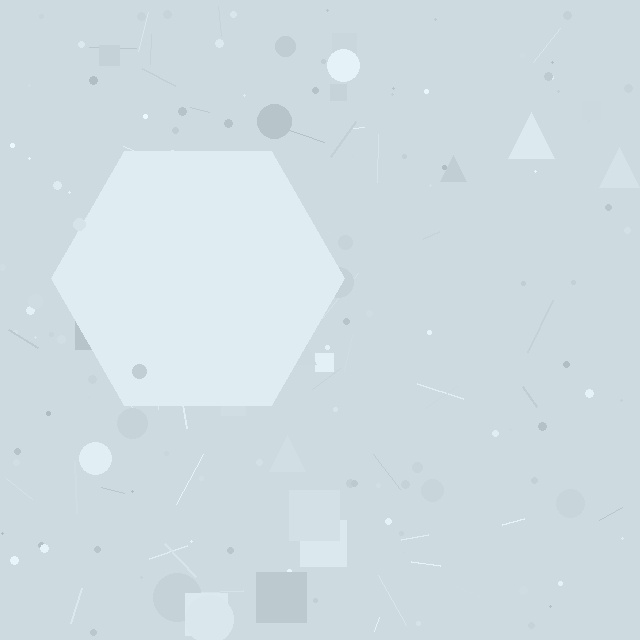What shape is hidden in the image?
A hexagon is hidden in the image.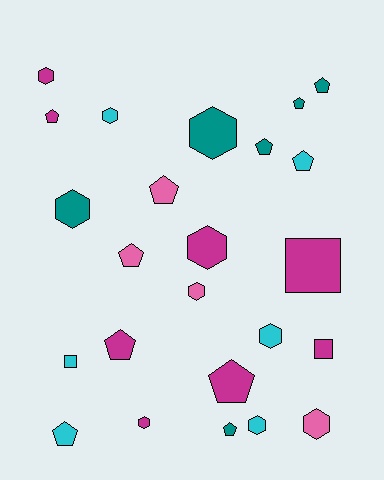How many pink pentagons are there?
There are 2 pink pentagons.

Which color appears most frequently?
Magenta, with 8 objects.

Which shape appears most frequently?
Pentagon, with 11 objects.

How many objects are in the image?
There are 24 objects.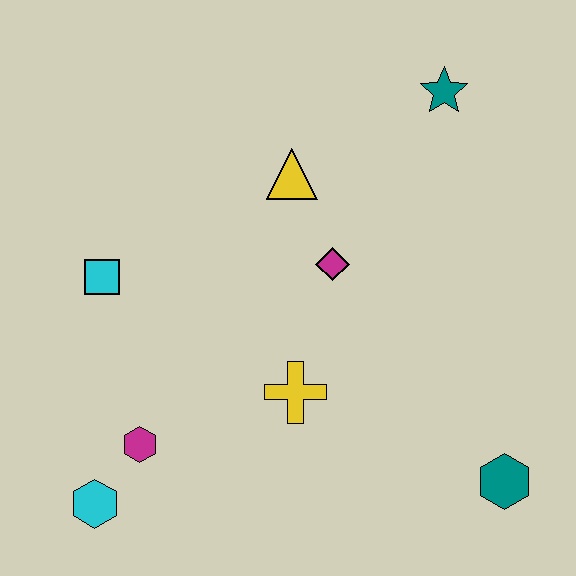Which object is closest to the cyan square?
The magenta hexagon is closest to the cyan square.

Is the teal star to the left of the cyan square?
No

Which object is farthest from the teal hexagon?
The cyan square is farthest from the teal hexagon.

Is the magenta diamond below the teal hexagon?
No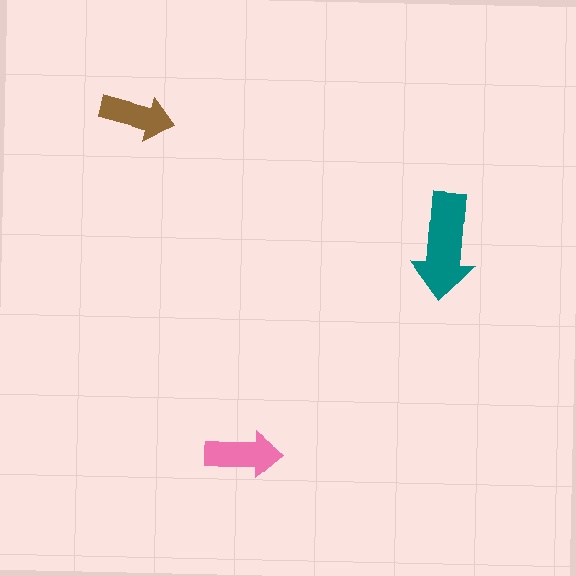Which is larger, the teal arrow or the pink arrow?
The teal one.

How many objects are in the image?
There are 3 objects in the image.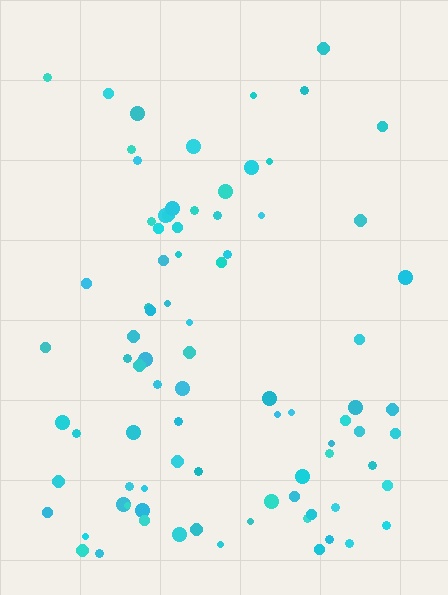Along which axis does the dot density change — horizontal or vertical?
Vertical.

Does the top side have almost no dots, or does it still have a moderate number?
Still a moderate number, just noticeably fewer than the bottom.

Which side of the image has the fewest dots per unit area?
The top.